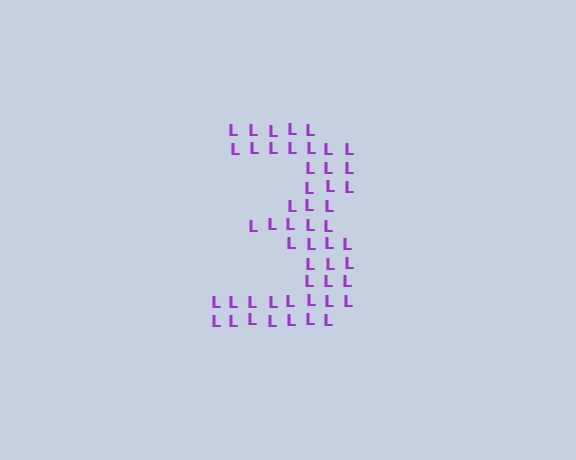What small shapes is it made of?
It is made of small letter L's.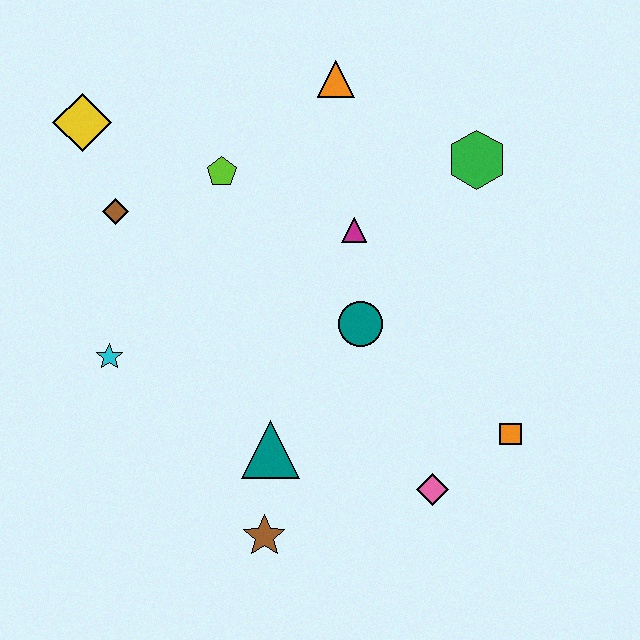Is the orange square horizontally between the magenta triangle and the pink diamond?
No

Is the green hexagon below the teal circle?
No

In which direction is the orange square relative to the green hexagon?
The orange square is below the green hexagon.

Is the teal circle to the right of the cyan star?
Yes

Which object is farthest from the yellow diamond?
The orange square is farthest from the yellow diamond.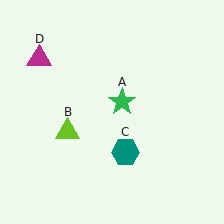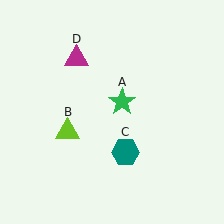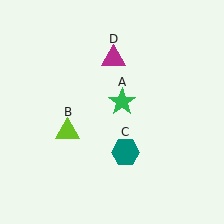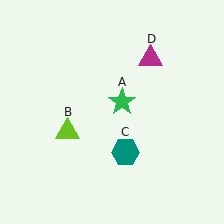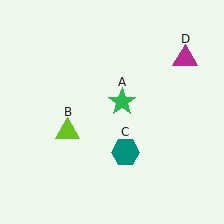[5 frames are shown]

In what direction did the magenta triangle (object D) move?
The magenta triangle (object D) moved right.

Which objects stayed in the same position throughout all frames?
Green star (object A) and lime triangle (object B) and teal hexagon (object C) remained stationary.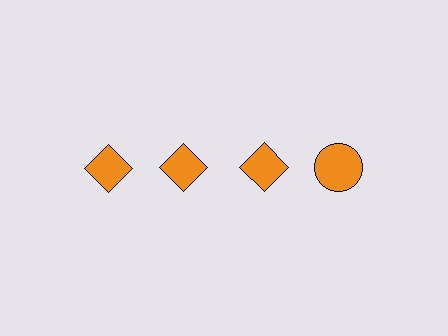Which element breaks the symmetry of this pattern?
The orange circle in the top row, second from right column breaks the symmetry. All other shapes are orange diamonds.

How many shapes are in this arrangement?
There are 4 shapes arranged in a grid pattern.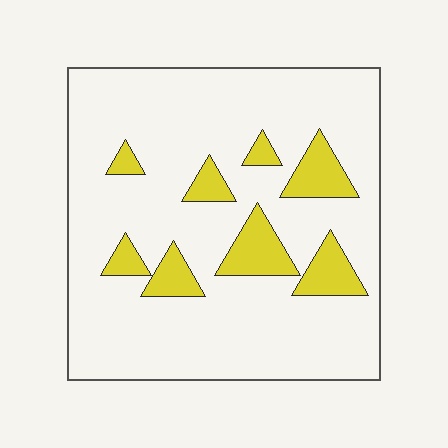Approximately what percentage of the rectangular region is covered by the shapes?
Approximately 15%.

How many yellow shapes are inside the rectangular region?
8.